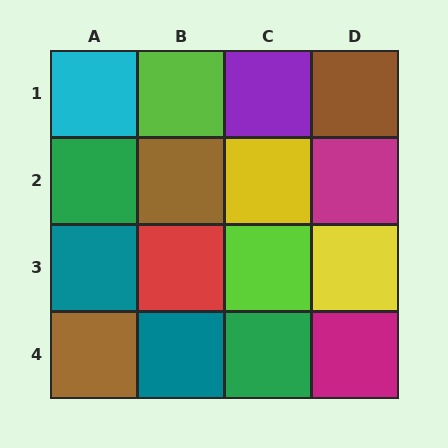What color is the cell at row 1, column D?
Brown.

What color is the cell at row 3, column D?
Yellow.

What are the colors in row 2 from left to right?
Green, brown, yellow, magenta.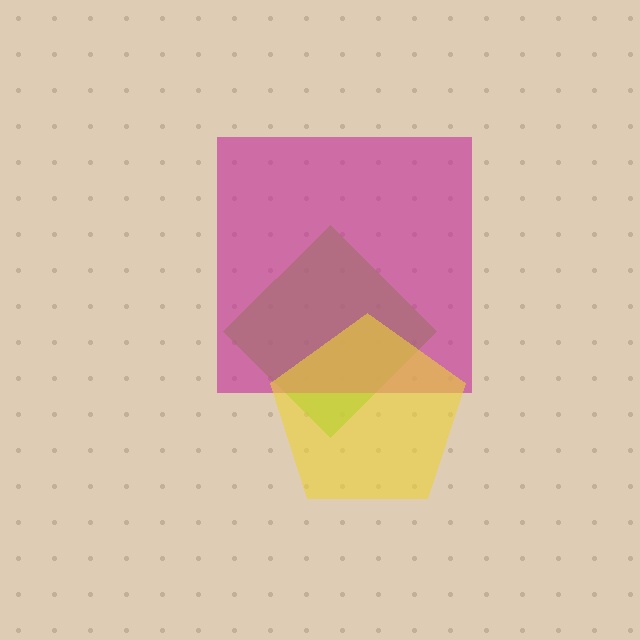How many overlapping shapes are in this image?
There are 3 overlapping shapes in the image.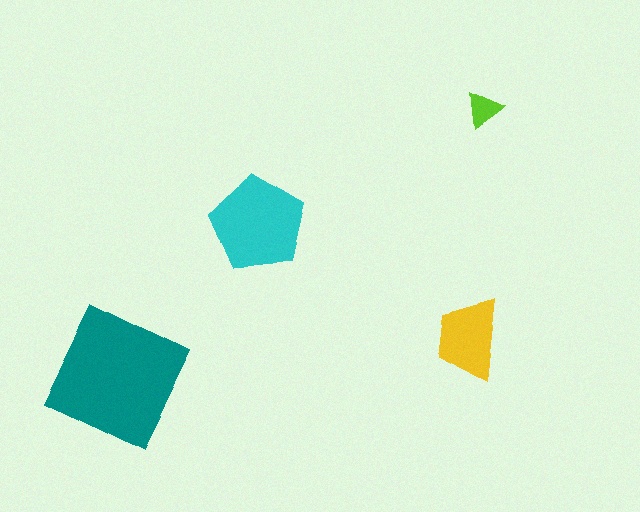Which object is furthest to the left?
The teal square is leftmost.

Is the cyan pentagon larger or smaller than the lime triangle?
Larger.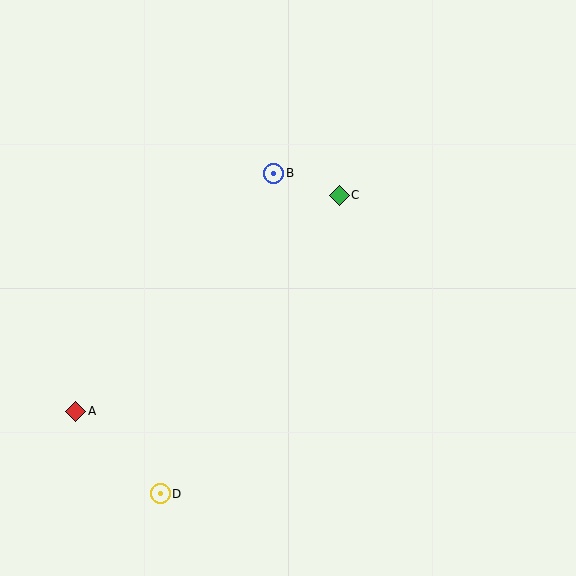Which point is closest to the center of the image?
Point C at (339, 195) is closest to the center.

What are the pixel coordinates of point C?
Point C is at (339, 195).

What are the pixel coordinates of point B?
Point B is at (274, 174).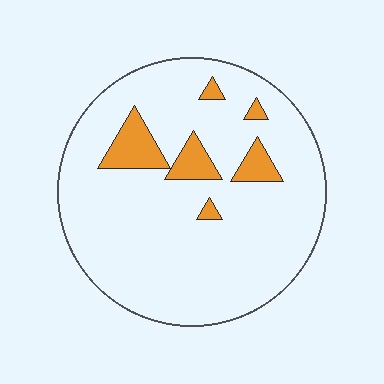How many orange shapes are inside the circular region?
6.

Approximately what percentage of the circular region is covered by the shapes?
Approximately 10%.